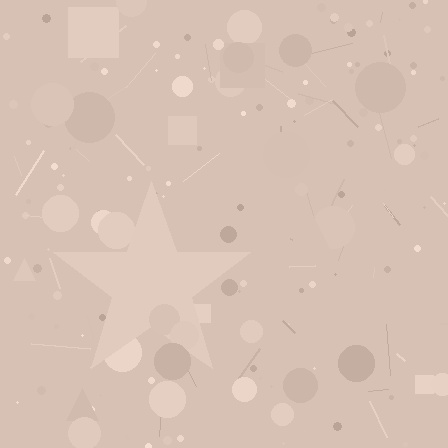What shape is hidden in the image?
A star is hidden in the image.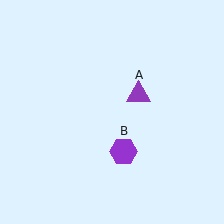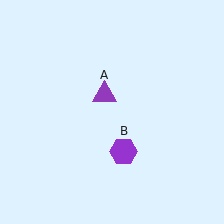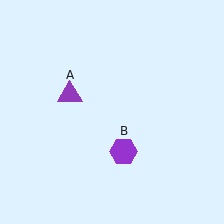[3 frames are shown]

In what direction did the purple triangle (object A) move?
The purple triangle (object A) moved left.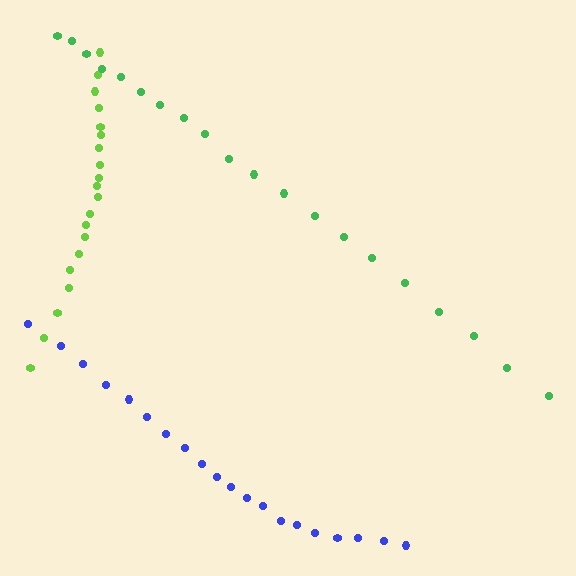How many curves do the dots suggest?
There are 3 distinct paths.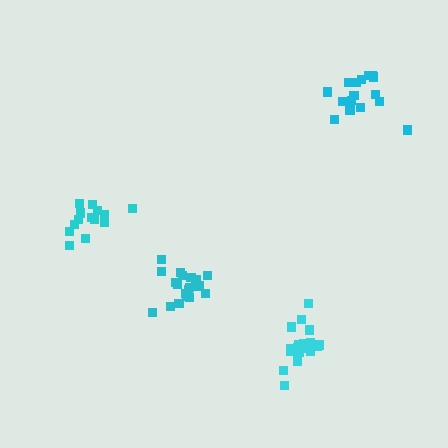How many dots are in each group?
Group 1: 20 dots, Group 2: 15 dots, Group 3: 16 dots, Group 4: 21 dots (72 total).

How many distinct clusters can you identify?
There are 4 distinct clusters.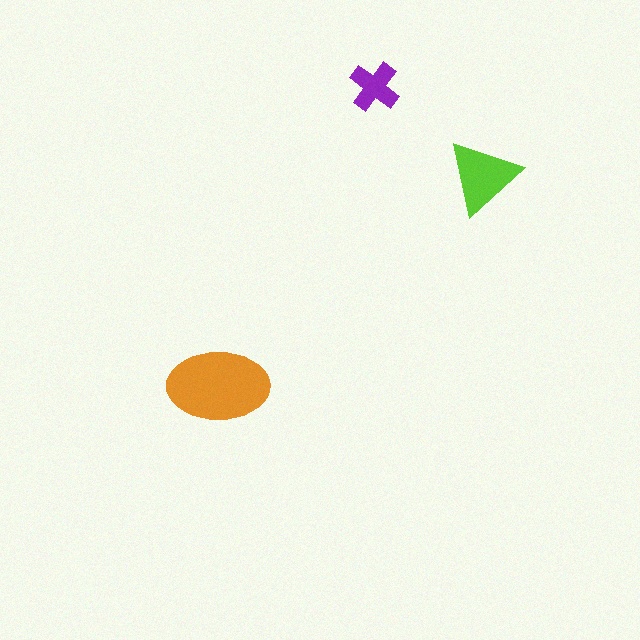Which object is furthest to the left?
The orange ellipse is leftmost.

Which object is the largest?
The orange ellipse.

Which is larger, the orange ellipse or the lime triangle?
The orange ellipse.